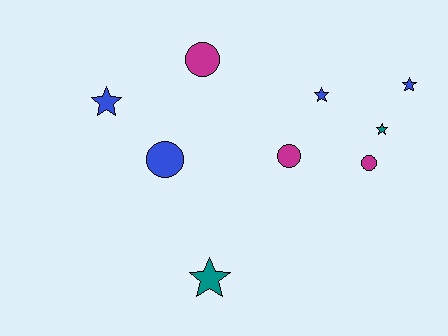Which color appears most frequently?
Blue, with 4 objects.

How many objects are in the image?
There are 9 objects.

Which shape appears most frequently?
Star, with 5 objects.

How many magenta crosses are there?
There are no magenta crosses.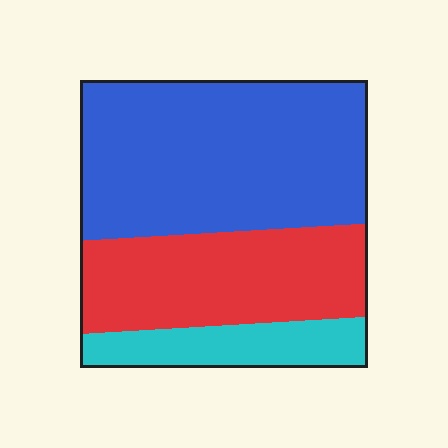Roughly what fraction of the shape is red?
Red covers around 30% of the shape.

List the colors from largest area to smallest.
From largest to smallest: blue, red, cyan.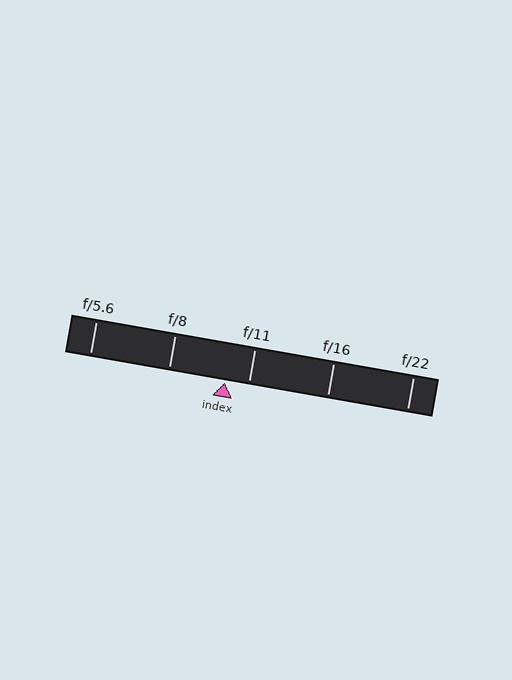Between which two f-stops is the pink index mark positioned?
The index mark is between f/8 and f/11.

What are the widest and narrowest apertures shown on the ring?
The widest aperture shown is f/5.6 and the narrowest is f/22.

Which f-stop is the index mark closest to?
The index mark is closest to f/11.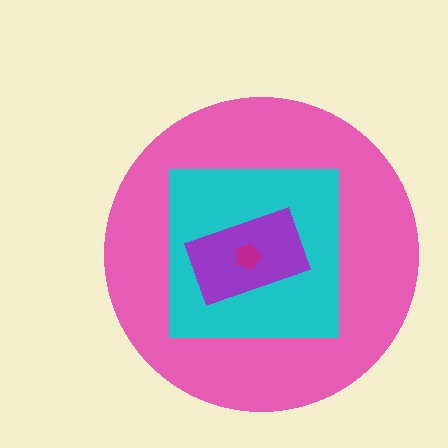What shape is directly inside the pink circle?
The cyan square.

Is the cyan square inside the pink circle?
Yes.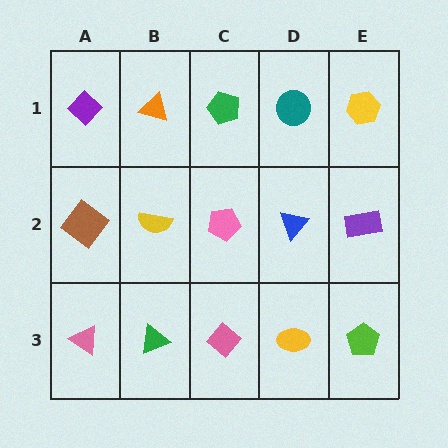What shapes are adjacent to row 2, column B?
An orange triangle (row 1, column B), a green triangle (row 3, column B), a brown diamond (row 2, column A), a pink pentagon (row 2, column C).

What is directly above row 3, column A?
A brown diamond.